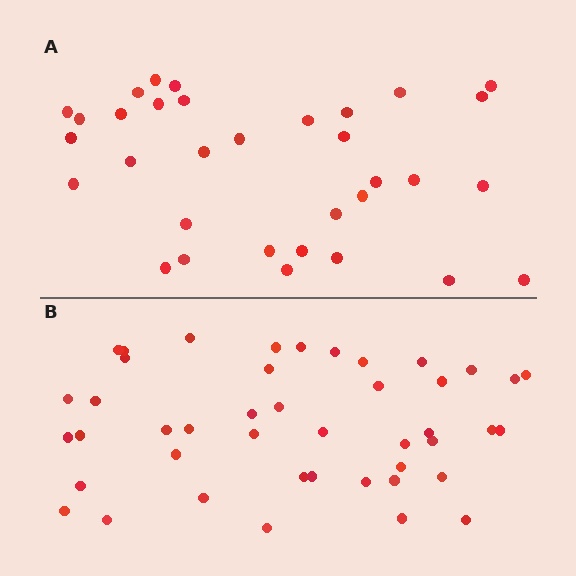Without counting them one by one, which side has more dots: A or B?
Region B (the bottom region) has more dots.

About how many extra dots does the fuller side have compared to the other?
Region B has roughly 12 or so more dots than region A.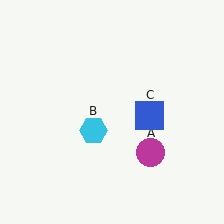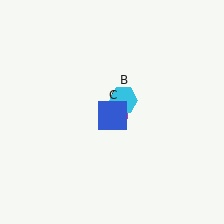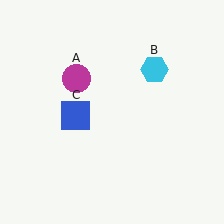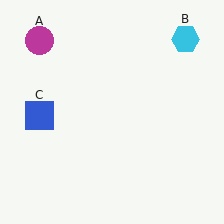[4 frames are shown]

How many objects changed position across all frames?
3 objects changed position: magenta circle (object A), cyan hexagon (object B), blue square (object C).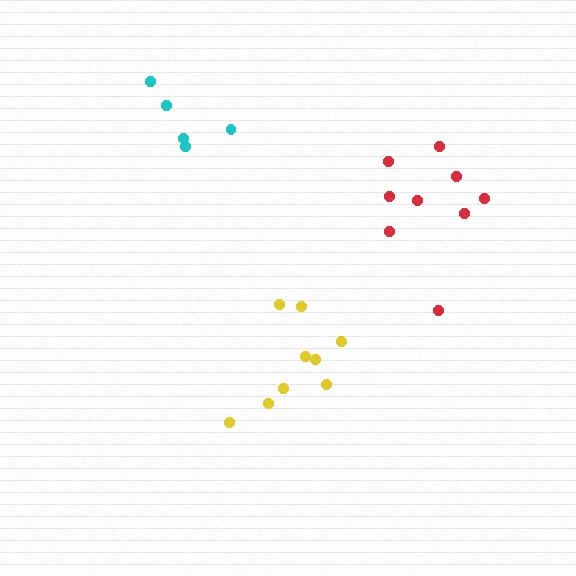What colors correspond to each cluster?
The clusters are colored: cyan, yellow, red.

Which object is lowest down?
The yellow cluster is bottommost.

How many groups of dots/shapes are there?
There are 3 groups.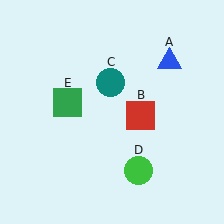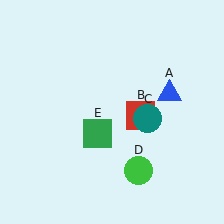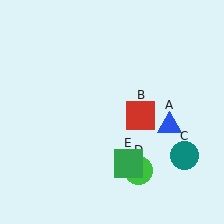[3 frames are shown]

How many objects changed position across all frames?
3 objects changed position: blue triangle (object A), teal circle (object C), green square (object E).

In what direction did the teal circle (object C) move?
The teal circle (object C) moved down and to the right.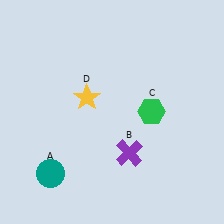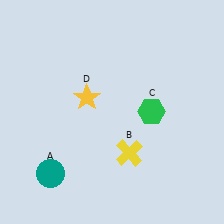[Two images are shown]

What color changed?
The cross (B) changed from purple in Image 1 to yellow in Image 2.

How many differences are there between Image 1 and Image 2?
There is 1 difference between the two images.